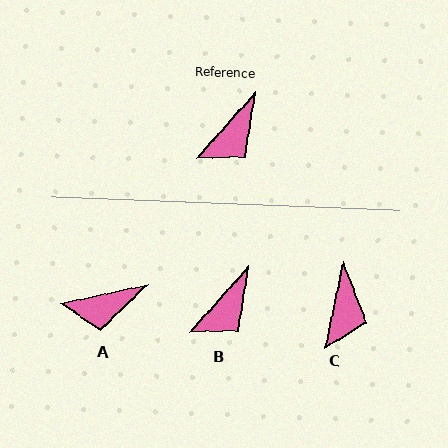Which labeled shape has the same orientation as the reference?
B.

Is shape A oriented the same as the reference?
No, it is off by about 37 degrees.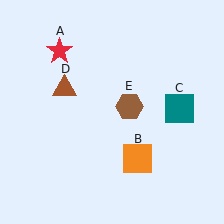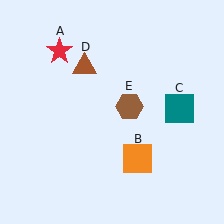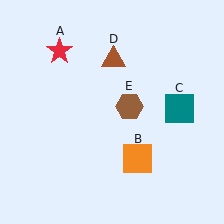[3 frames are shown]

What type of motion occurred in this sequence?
The brown triangle (object D) rotated clockwise around the center of the scene.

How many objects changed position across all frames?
1 object changed position: brown triangle (object D).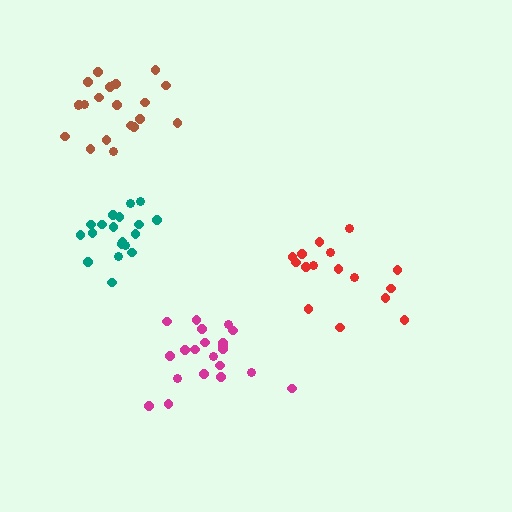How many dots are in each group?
Group 1: 16 dots, Group 2: 19 dots, Group 3: 21 dots, Group 4: 21 dots (77 total).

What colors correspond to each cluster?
The clusters are colored: red, teal, brown, magenta.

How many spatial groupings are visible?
There are 4 spatial groupings.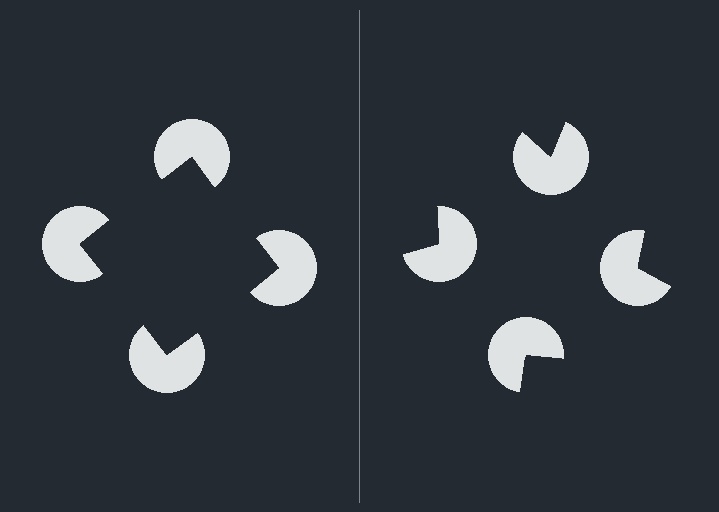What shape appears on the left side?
An illusory square.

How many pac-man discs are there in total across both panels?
8 — 4 on each side.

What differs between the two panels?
The pac-man discs are positioned identically on both sides; only the wedge orientations differ. On the left they align to a square; on the right they are misaligned.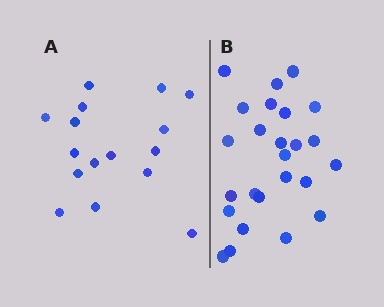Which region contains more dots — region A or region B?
Region B (the right region) has more dots.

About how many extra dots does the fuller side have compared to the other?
Region B has roughly 8 or so more dots than region A.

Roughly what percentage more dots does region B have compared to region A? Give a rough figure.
About 55% more.